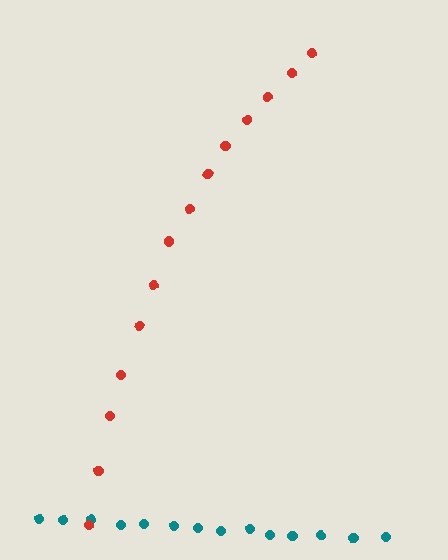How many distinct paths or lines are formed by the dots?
There are 2 distinct paths.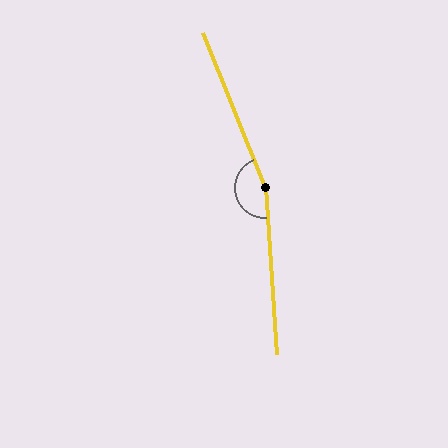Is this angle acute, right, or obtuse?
It is obtuse.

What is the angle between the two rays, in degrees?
Approximately 162 degrees.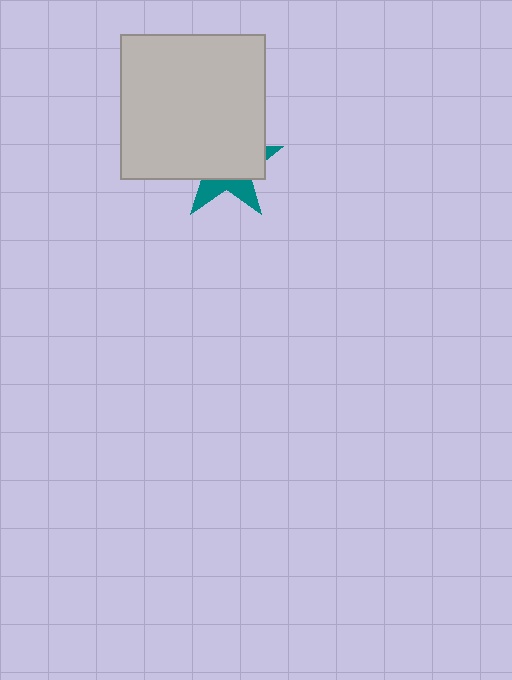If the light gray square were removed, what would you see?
You would see the complete teal star.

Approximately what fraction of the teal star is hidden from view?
Roughly 68% of the teal star is hidden behind the light gray square.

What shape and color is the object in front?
The object in front is a light gray square.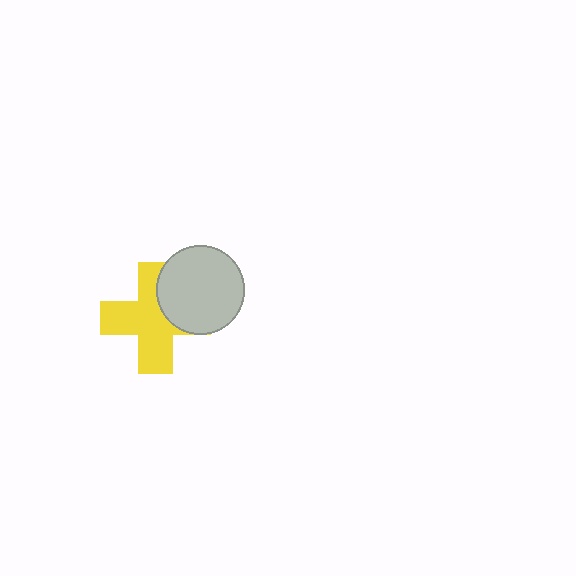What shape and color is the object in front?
The object in front is a light gray circle.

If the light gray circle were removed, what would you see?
You would see the complete yellow cross.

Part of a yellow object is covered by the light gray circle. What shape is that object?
It is a cross.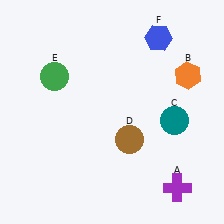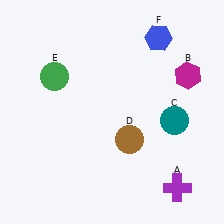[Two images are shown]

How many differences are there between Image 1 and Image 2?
There is 1 difference between the two images.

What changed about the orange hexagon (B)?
In Image 1, B is orange. In Image 2, it changed to magenta.